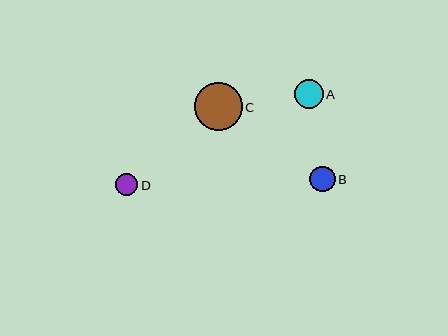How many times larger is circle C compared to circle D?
Circle C is approximately 2.2 times the size of circle D.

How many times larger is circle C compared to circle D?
Circle C is approximately 2.2 times the size of circle D.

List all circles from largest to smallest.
From largest to smallest: C, A, B, D.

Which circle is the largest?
Circle C is the largest with a size of approximately 48 pixels.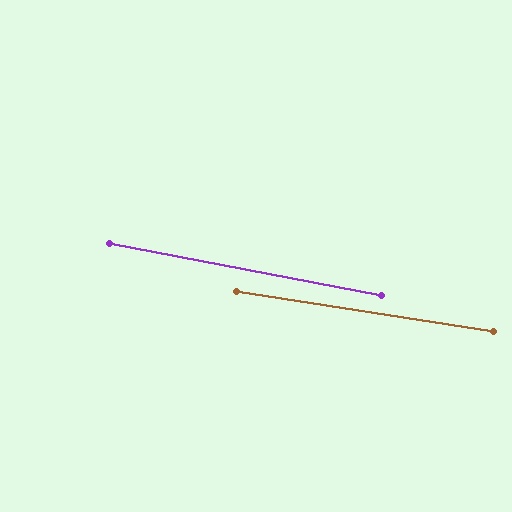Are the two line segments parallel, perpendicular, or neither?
Parallel — their directions differ by only 1.9°.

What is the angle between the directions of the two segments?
Approximately 2 degrees.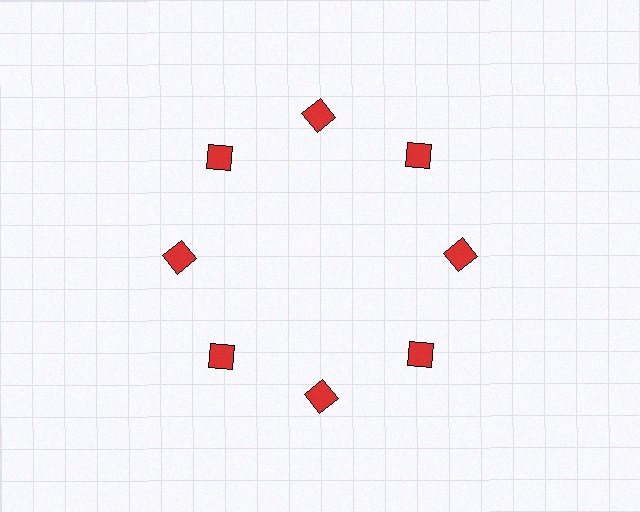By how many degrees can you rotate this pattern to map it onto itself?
The pattern maps onto itself every 45 degrees of rotation.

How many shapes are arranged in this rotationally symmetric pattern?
There are 8 shapes, arranged in 8 groups of 1.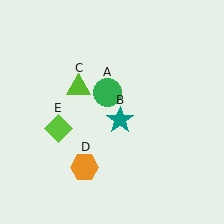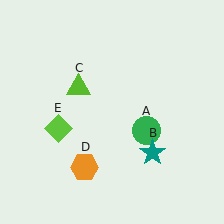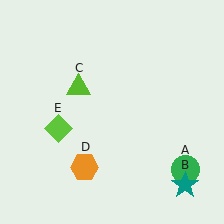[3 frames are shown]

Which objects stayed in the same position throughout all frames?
Lime triangle (object C) and orange hexagon (object D) and lime diamond (object E) remained stationary.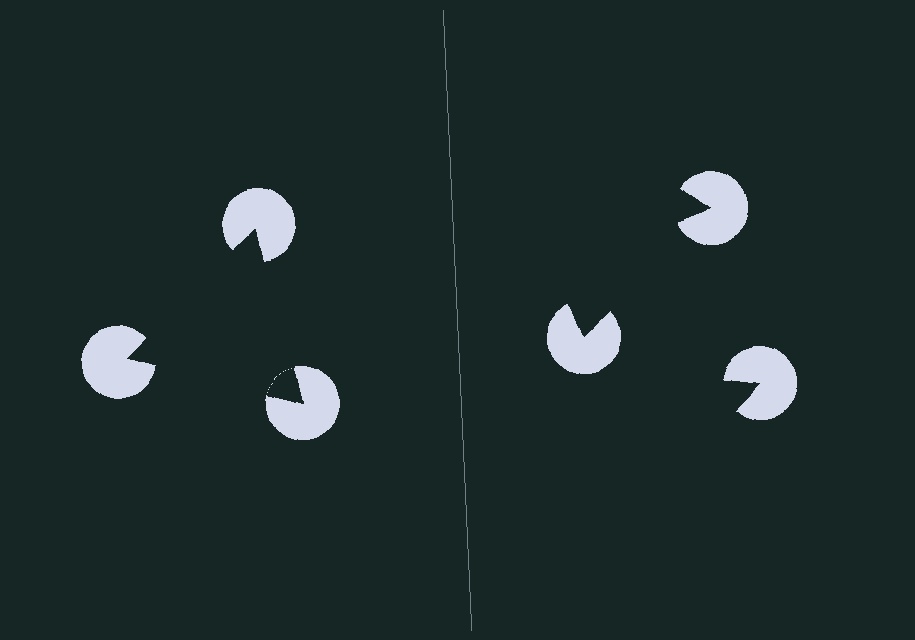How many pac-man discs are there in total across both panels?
6 — 3 on each side.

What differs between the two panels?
The pac-man discs are positioned identically on both sides; only the wedge orientations differ. On the left they align to a triangle; on the right they are misaligned.